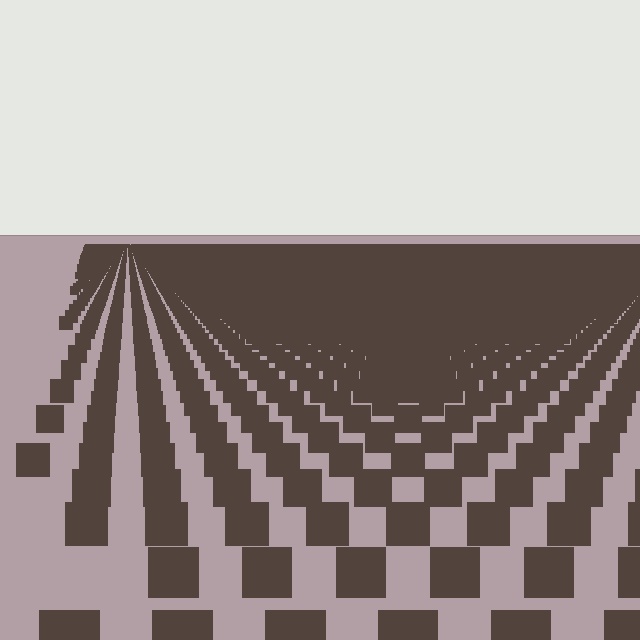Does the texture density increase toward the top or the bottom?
Density increases toward the top.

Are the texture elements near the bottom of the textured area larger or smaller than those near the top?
Larger. Near the bottom, elements are closer to the viewer and appear at a bigger on-screen size.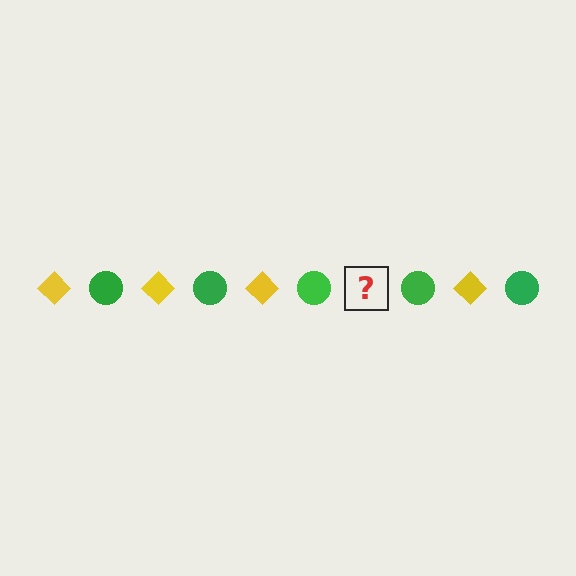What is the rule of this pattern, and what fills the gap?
The rule is that the pattern alternates between yellow diamond and green circle. The gap should be filled with a yellow diamond.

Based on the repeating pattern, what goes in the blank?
The blank should be a yellow diamond.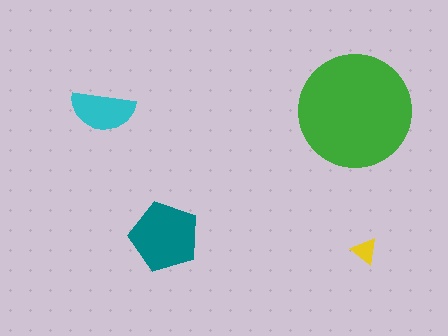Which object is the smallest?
The yellow triangle.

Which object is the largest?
The green circle.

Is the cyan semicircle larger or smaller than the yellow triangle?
Larger.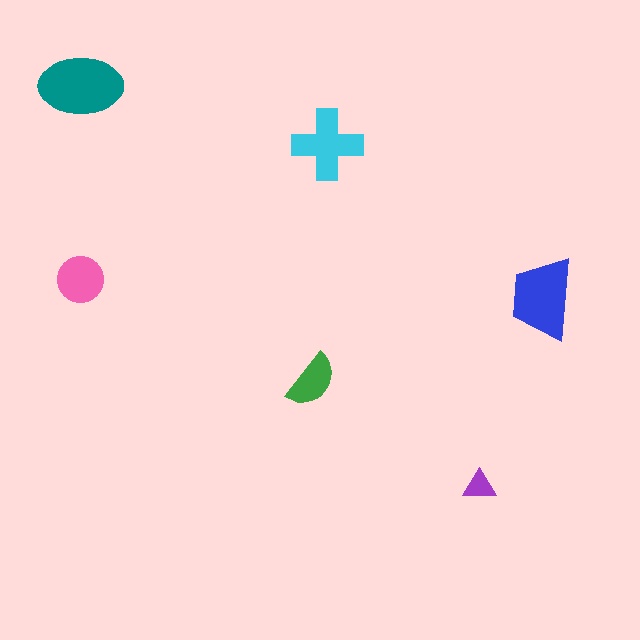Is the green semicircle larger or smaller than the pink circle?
Smaller.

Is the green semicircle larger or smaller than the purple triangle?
Larger.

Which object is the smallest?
The purple triangle.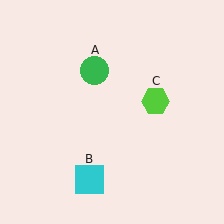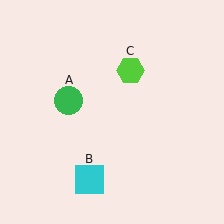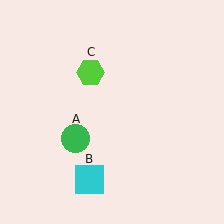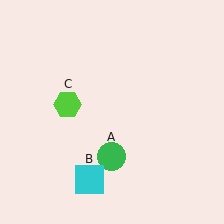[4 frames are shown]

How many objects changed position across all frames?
2 objects changed position: green circle (object A), lime hexagon (object C).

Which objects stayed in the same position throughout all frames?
Cyan square (object B) remained stationary.